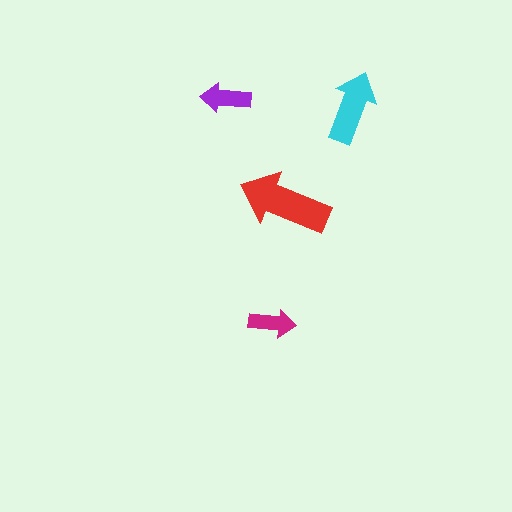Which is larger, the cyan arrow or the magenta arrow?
The cyan one.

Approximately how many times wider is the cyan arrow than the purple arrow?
About 1.5 times wider.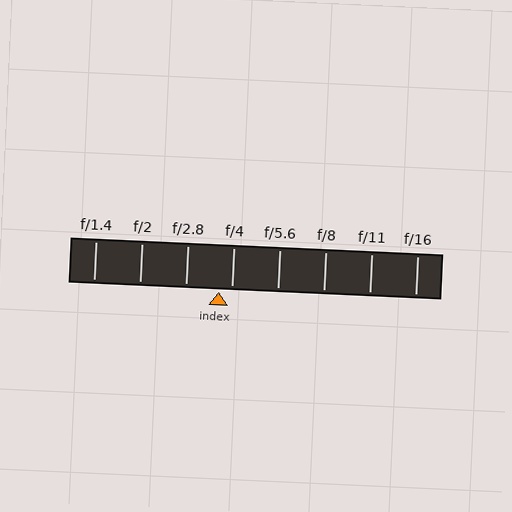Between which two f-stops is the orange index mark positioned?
The index mark is between f/2.8 and f/4.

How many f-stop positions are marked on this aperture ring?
There are 8 f-stop positions marked.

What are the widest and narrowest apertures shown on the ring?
The widest aperture shown is f/1.4 and the narrowest is f/16.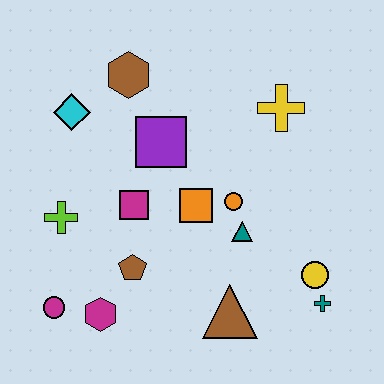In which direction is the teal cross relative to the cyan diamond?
The teal cross is to the right of the cyan diamond.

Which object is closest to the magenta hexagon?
The magenta circle is closest to the magenta hexagon.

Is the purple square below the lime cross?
No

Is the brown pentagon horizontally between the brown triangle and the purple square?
No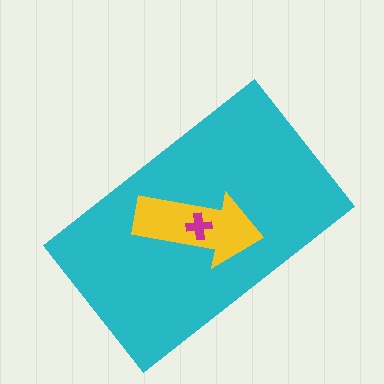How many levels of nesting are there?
3.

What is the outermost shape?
The cyan rectangle.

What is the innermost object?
The magenta cross.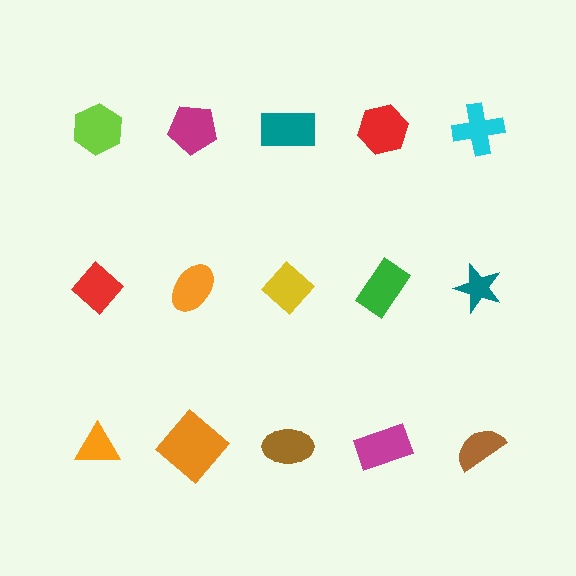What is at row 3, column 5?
A brown semicircle.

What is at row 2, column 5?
A teal star.